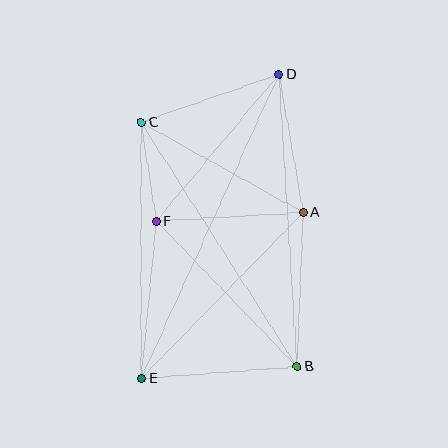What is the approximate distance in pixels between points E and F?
The distance between E and F is approximately 158 pixels.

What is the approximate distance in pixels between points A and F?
The distance between A and F is approximately 147 pixels.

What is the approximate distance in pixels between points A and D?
The distance between A and D is approximately 140 pixels.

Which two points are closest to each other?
Points C and F are closest to each other.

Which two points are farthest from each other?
Points D and E are farthest from each other.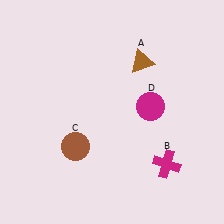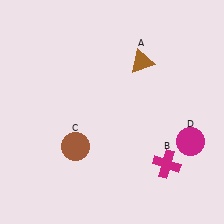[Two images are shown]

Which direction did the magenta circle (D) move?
The magenta circle (D) moved right.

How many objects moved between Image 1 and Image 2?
1 object moved between the two images.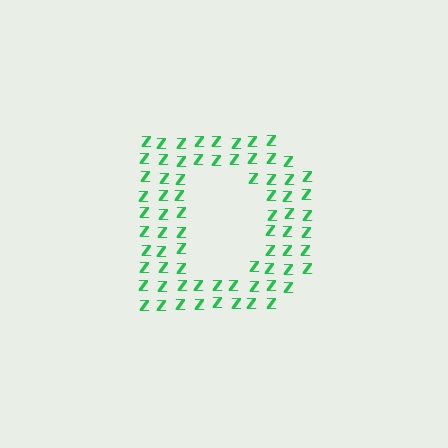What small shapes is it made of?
It is made of small letter Z's.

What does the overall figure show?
The overall figure shows the letter D.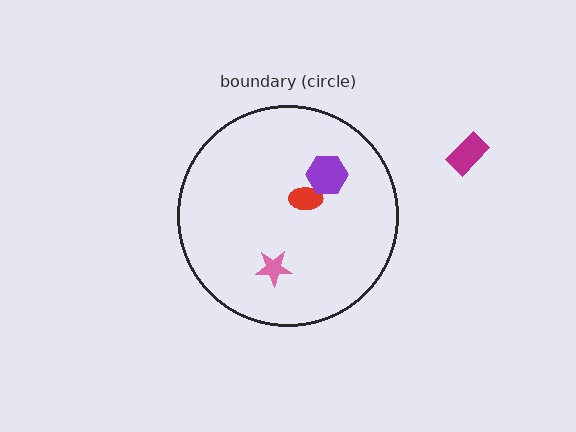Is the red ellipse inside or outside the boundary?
Inside.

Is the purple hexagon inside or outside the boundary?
Inside.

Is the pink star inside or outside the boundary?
Inside.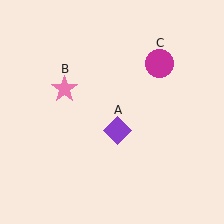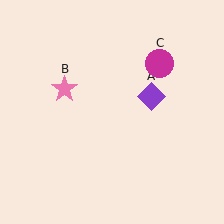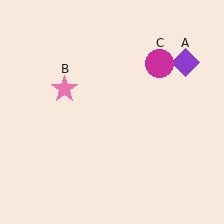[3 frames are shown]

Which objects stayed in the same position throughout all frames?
Pink star (object B) and magenta circle (object C) remained stationary.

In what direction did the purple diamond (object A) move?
The purple diamond (object A) moved up and to the right.